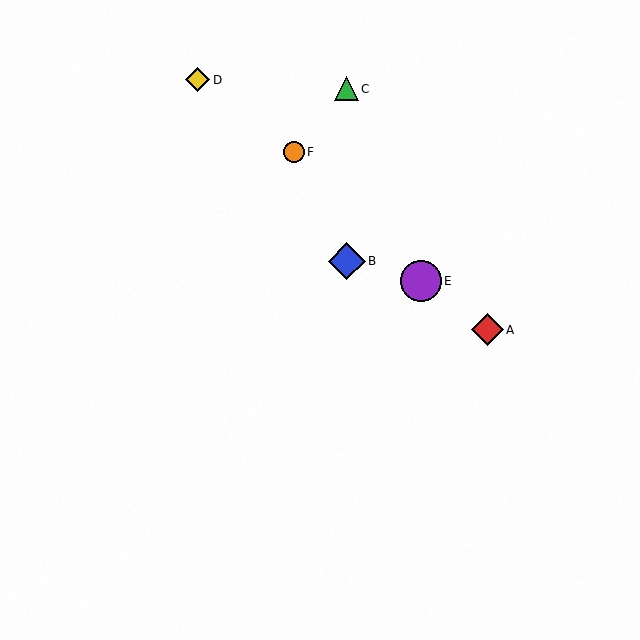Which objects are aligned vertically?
Objects B, C are aligned vertically.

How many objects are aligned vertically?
2 objects (B, C) are aligned vertically.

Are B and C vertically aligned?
Yes, both are at x≈347.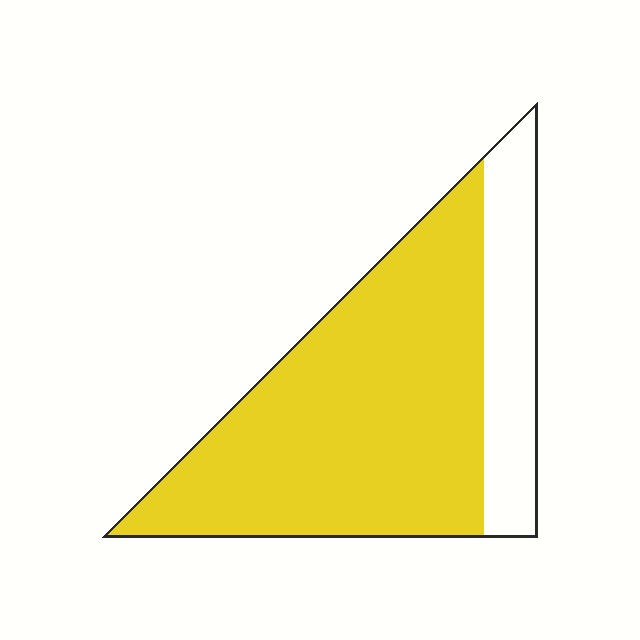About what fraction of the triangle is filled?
About three quarters (3/4).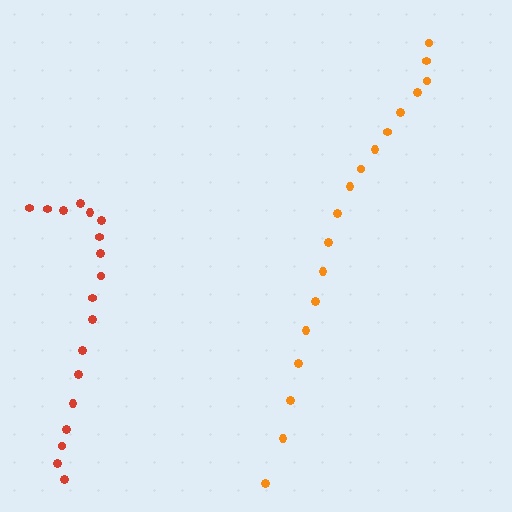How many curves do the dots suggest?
There are 2 distinct paths.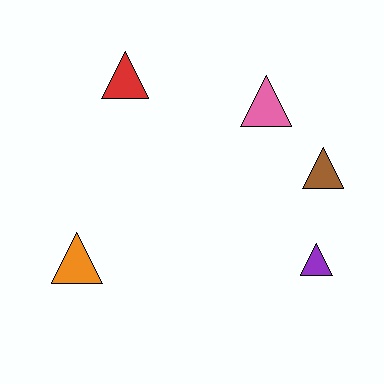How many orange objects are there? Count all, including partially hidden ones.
There is 1 orange object.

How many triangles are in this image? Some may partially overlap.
There are 5 triangles.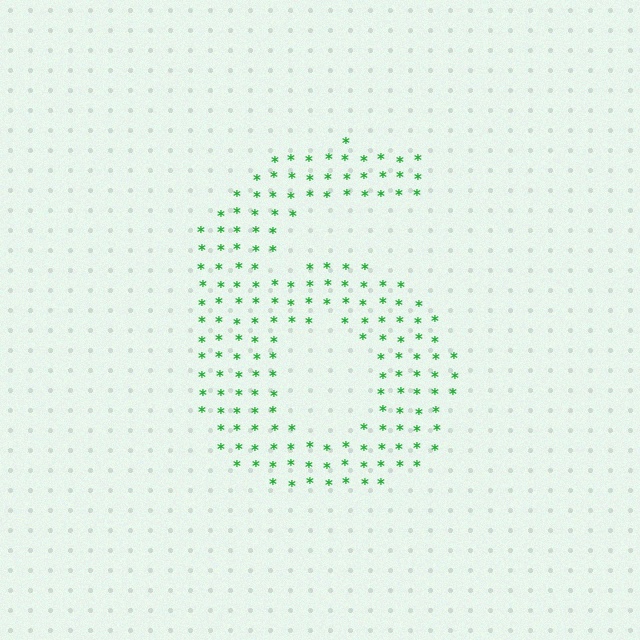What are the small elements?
The small elements are asterisks.